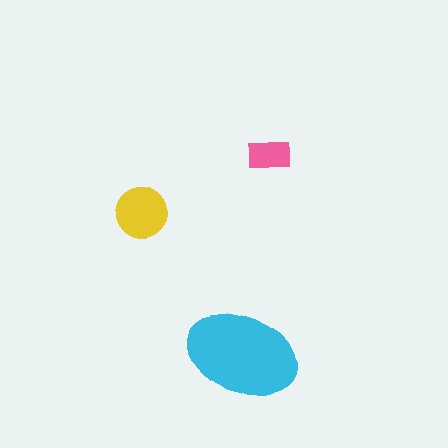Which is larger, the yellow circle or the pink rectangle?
The yellow circle.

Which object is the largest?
The cyan ellipse.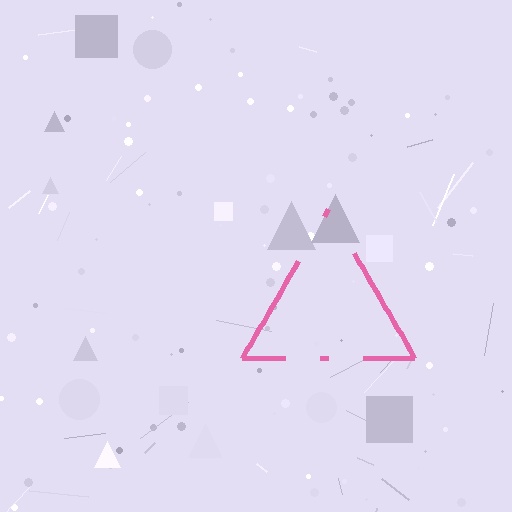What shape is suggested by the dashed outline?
The dashed outline suggests a triangle.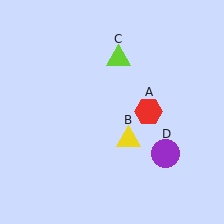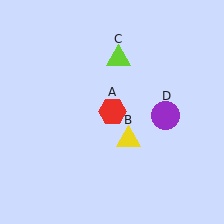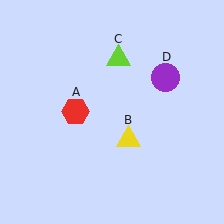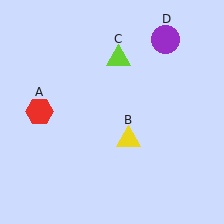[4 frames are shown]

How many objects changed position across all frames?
2 objects changed position: red hexagon (object A), purple circle (object D).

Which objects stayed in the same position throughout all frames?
Yellow triangle (object B) and lime triangle (object C) remained stationary.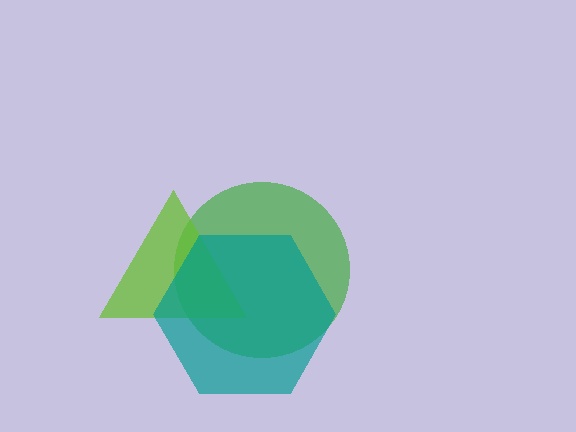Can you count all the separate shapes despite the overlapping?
Yes, there are 3 separate shapes.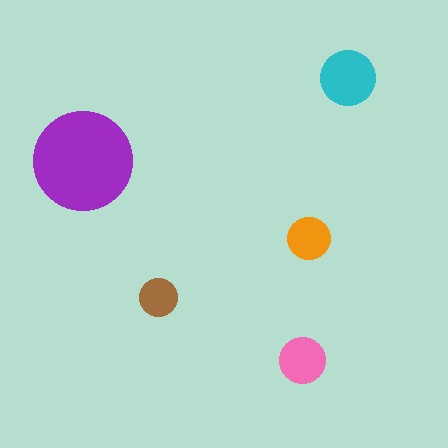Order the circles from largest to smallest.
the purple one, the cyan one, the pink one, the orange one, the brown one.